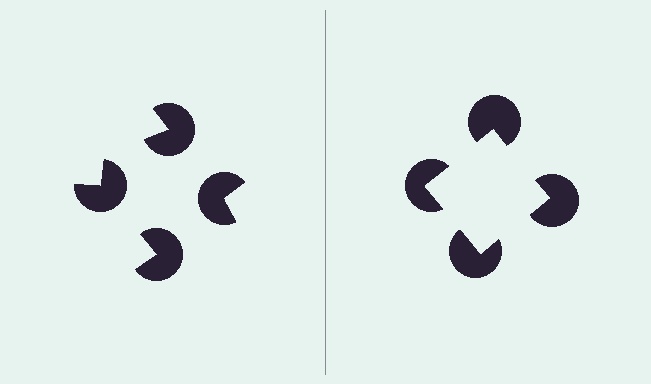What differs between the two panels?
The pac-man discs are positioned identically on both sides; only the wedge orientations differ. On the right they align to a square; on the left they are misaligned.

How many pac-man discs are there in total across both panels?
8 — 4 on each side.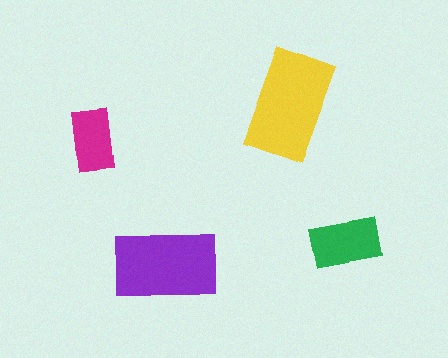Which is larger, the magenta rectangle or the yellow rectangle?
The yellow one.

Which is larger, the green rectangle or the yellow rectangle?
The yellow one.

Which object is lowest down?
The purple rectangle is bottommost.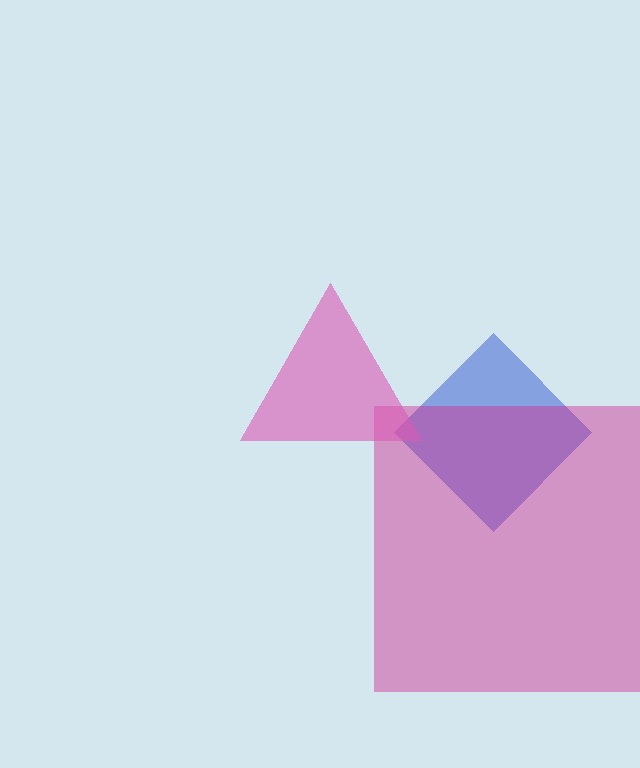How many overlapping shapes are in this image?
There are 3 overlapping shapes in the image.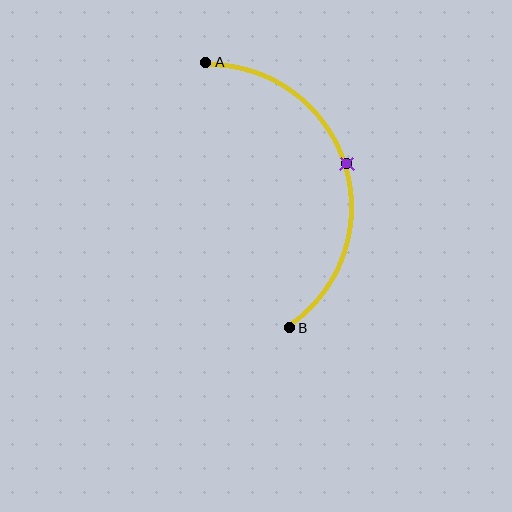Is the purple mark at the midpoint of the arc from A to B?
Yes. The purple mark lies on the arc at equal arc-length from both A and B — it is the arc midpoint.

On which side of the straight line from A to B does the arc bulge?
The arc bulges to the right of the straight line connecting A and B.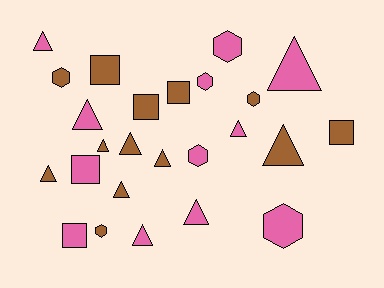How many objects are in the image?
There are 25 objects.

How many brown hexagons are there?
There are 3 brown hexagons.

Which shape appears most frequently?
Triangle, with 12 objects.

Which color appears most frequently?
Brown, with 13 objects.